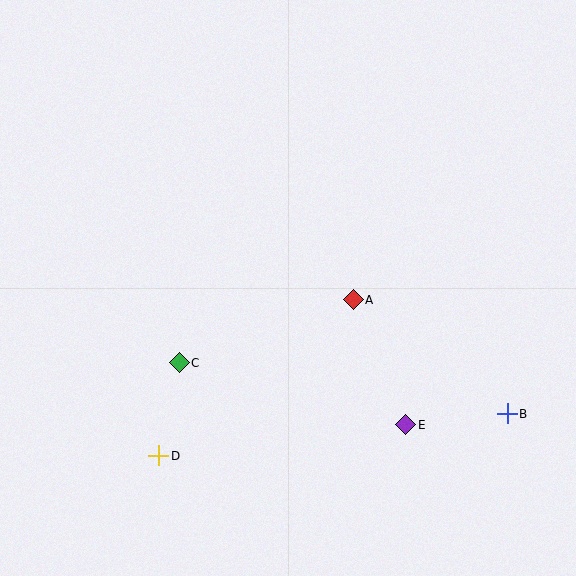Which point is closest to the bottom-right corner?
Point B is closest to the bottom-right corner.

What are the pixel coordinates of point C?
Point C is at (179, 363).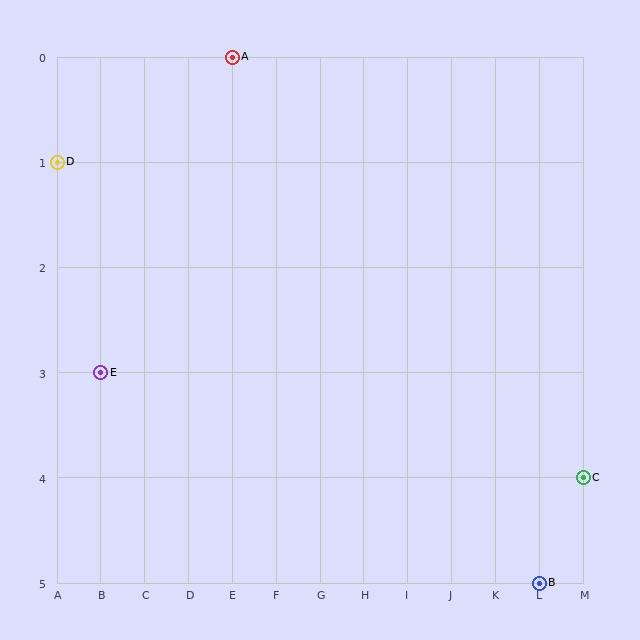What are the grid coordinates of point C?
Point C is at grid coordinates (M, 4).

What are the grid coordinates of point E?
Point E is at grid coordinates (B, 3).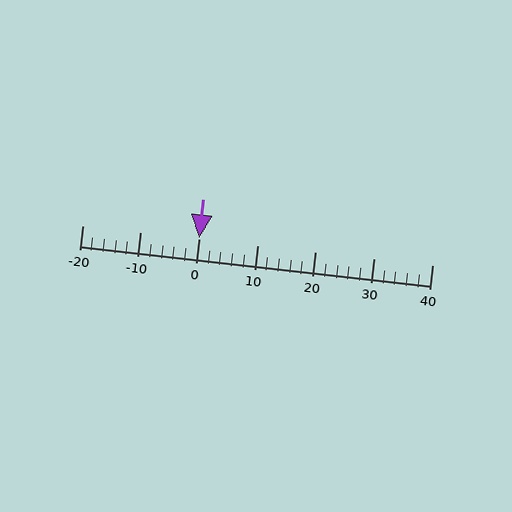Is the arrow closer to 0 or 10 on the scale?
The arrow is closer to 0.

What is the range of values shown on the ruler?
The ruler shows values from -20 to 40.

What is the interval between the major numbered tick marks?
The major tick marks are spaced 10 units apart.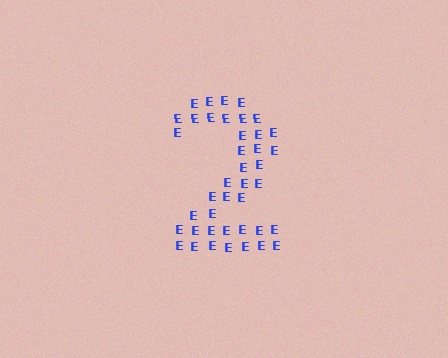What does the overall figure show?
The overall figure shows the digit 2.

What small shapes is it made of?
It is made of small letter E's.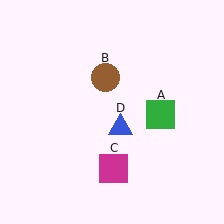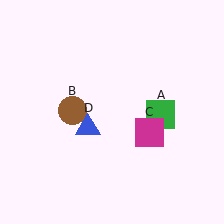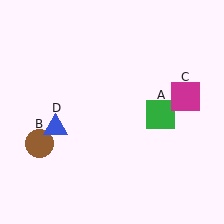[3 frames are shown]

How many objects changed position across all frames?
3 objects changed position: brown circle (object B), magenta square (object C), blue triangle (object D).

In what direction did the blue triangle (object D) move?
The blue triangle (object D) moved left.